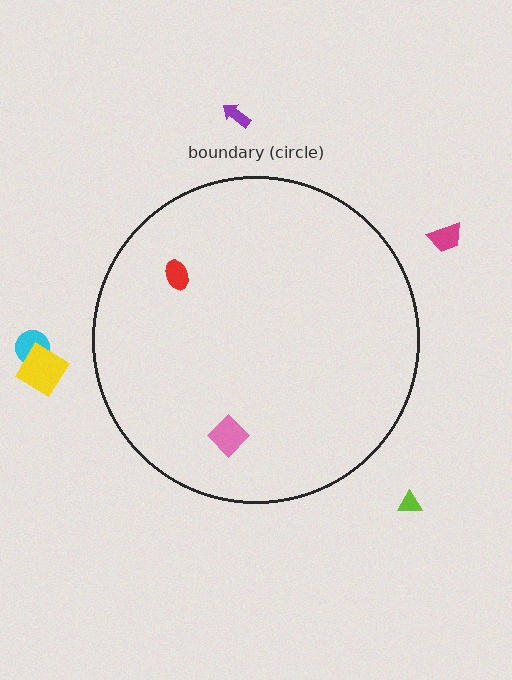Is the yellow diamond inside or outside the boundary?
Outside.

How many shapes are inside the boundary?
2 inside, 5 outside.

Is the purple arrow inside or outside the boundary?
Outside.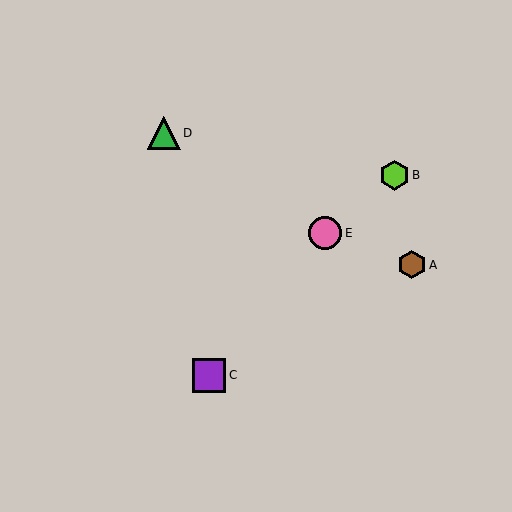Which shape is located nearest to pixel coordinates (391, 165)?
The lime hexagon (labeled B) at (394, 175) is nearest to that location.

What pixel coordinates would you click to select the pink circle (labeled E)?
Click at (325, 233) to select the pink circle E.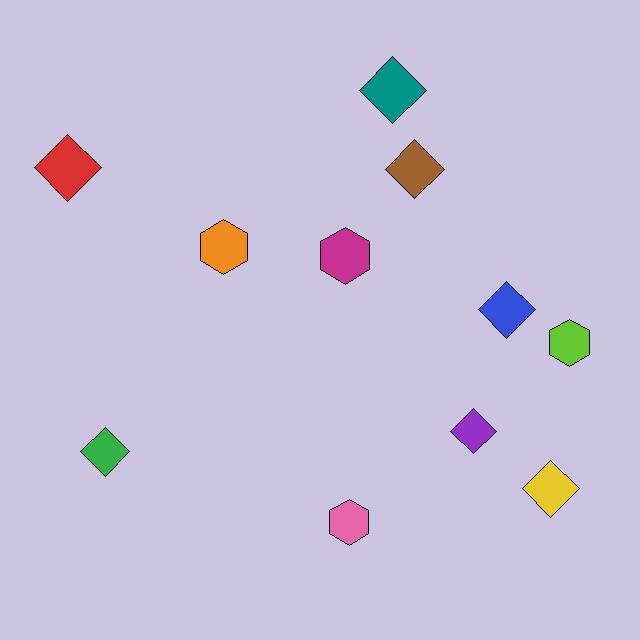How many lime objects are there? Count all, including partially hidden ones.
There is 1 lime object.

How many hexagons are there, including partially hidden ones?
There are 4 hexagons.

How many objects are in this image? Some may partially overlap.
There are 11 objects.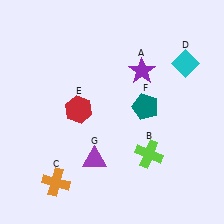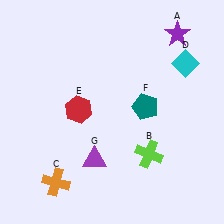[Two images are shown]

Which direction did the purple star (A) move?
The purple star (A) moved up.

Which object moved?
The purple star (A) moved up.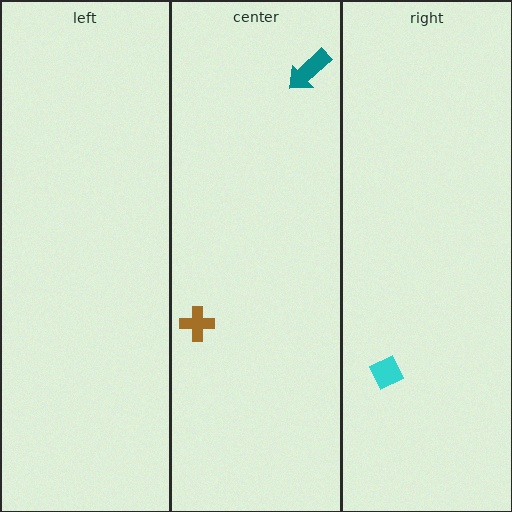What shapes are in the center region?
The brown cross, the teal arrow.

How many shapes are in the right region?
1.